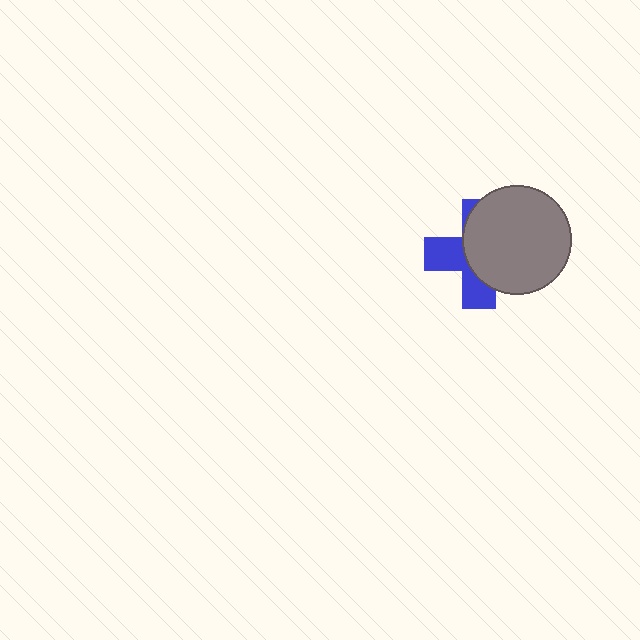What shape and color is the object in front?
The object in front is a gray circle.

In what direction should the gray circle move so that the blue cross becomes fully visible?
The gray circle should move right. That is the shortest direction to clear the overlap and leave the blue cross fully visible.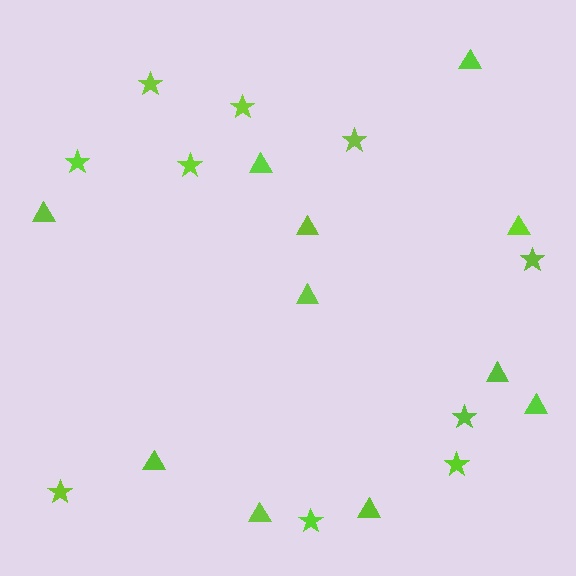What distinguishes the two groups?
There are 2 groups: one group of triangles (11) and one group of stars (10).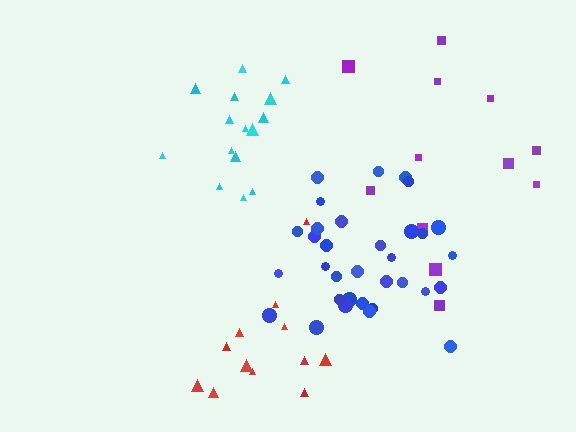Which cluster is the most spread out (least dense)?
Purple.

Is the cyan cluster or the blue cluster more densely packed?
Blue.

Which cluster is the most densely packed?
Blue.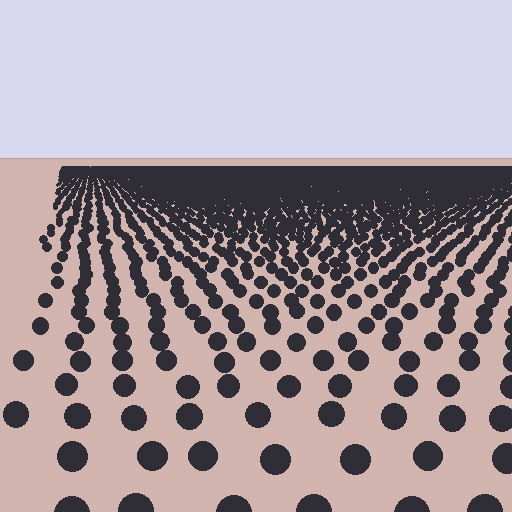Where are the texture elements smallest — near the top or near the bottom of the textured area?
Near the top.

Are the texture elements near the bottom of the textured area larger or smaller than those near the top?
Larger. Near the bottom, elements are closer to the viewer and appear at a bigger on-screen size.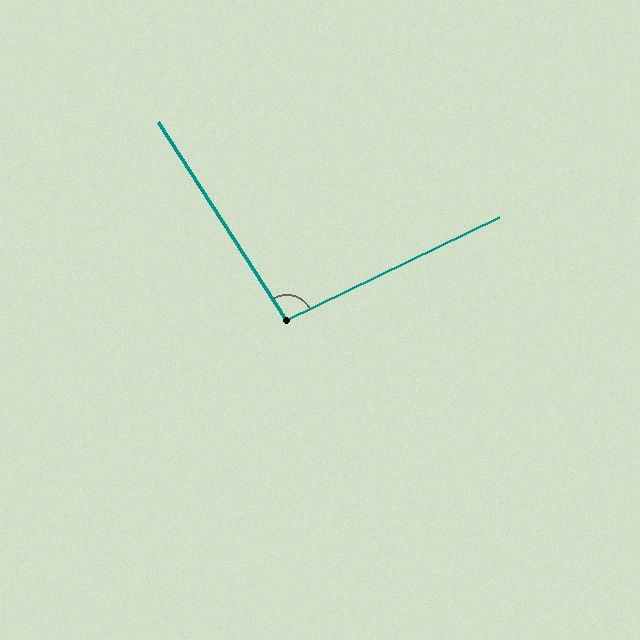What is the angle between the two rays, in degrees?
Approximately 97 degrees.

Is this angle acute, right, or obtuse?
It is obtuse.